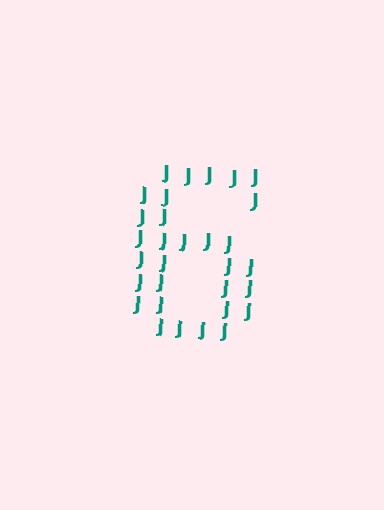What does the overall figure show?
The overall figure shows the digit 6.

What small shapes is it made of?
It is made of small letter J's.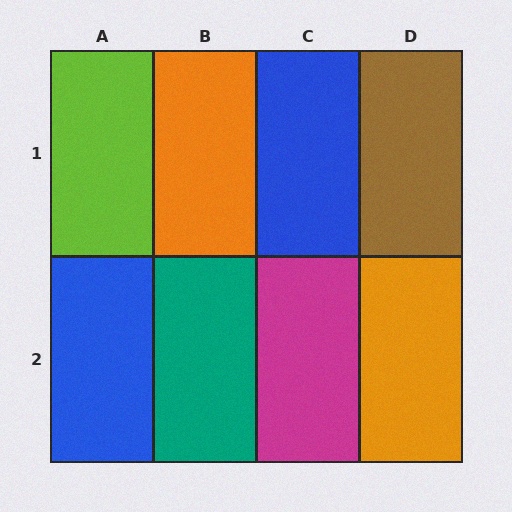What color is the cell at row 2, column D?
Orange.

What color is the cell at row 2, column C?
Magenta.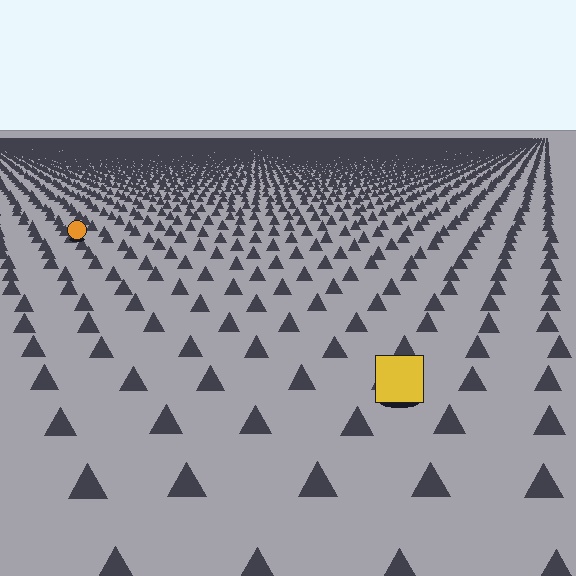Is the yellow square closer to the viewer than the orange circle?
Yes. The yellow square is closer — you can tell from the texture gradient: the ground texture is coarser near it.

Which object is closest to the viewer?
The yellow square is closest. The texture marks near it are larger and more spread out.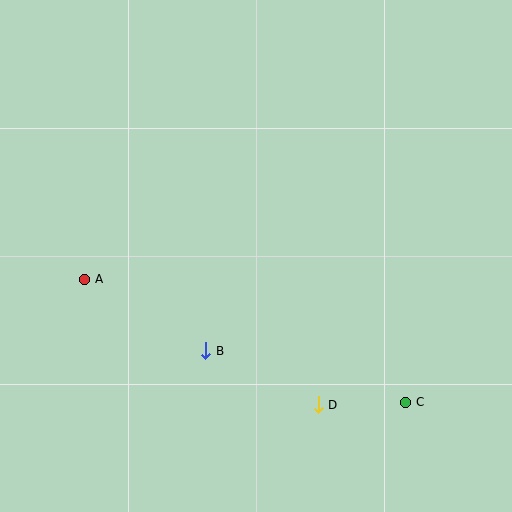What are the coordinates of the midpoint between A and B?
The midpoint between A and B is at (145, 315).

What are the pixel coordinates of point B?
Point B is at (206, 351).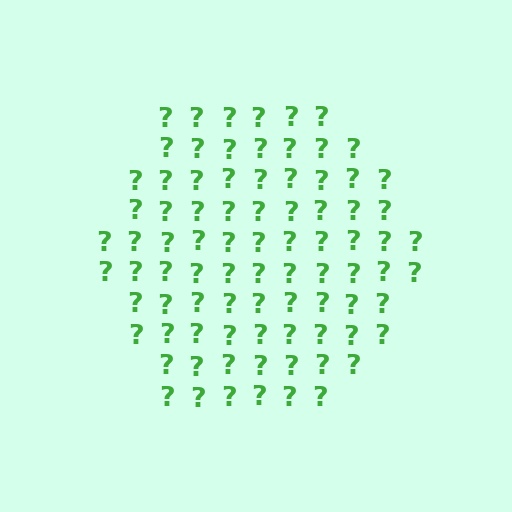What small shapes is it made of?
It is made of small question marks.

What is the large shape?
The large shape is a hexagon.